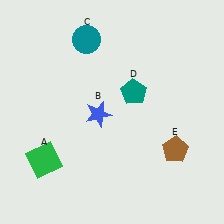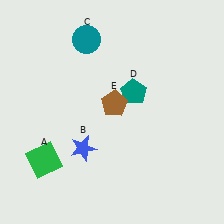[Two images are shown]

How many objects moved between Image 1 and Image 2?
2 objects moved between the two images.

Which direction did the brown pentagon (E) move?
The brown pentagon (E) moved left.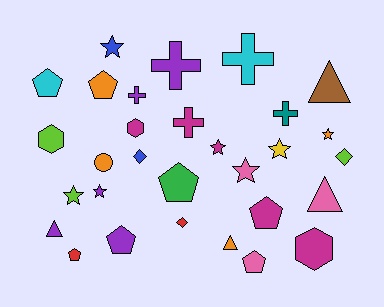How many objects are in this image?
There are 30 objects.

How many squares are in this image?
There are no squares.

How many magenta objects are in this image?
There are 5 magenta objects.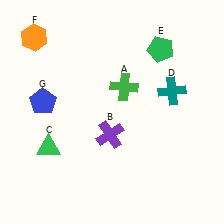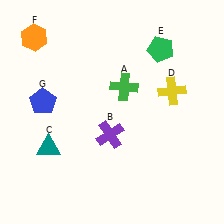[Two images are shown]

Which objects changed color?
C changed from green to teal. D changed from teal to yellow.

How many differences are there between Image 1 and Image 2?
There are 2 differences between the two images.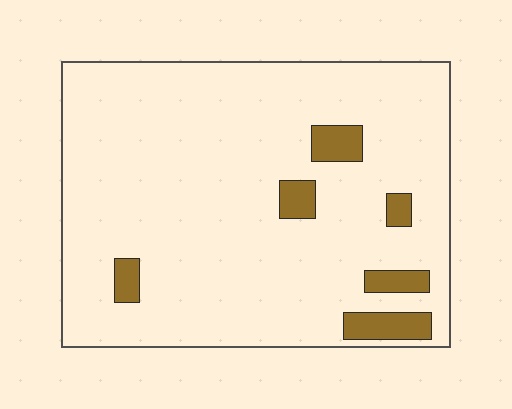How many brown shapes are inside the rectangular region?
6.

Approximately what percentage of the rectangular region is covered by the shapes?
Approximately 10%.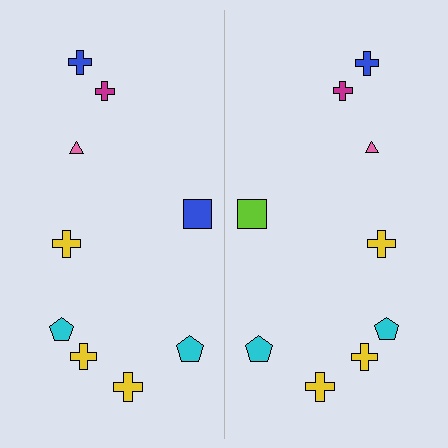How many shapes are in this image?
There are 18 shapes in this image.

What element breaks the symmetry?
The lime square on the right side breaks the symmetry — its mirror counterpart is blue.